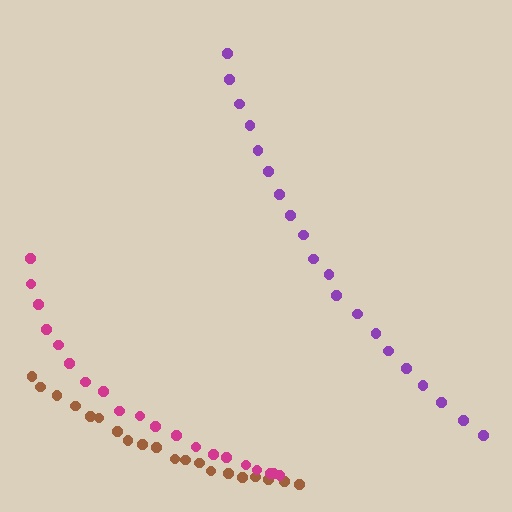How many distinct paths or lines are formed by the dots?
There are 3 distinct paths.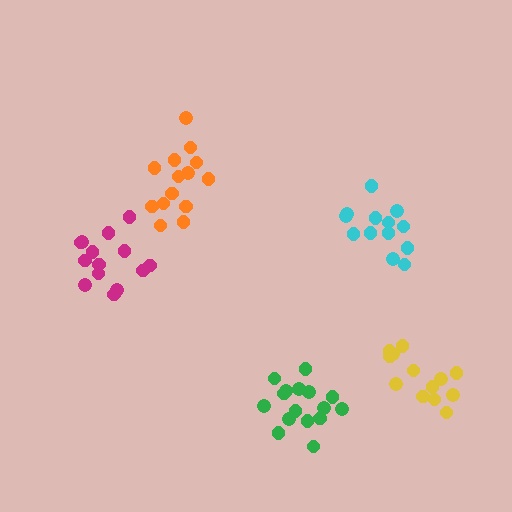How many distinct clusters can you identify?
There are 5 distinct clusters.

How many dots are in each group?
Group 1: 13 dots, Group 2: 14 dots, Group 3: 13 dots, Group 4: 15 dots, Group 5: 16 dots (71 total).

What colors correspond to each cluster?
The clusters are colored: cyan, orange, yellow, magenta, green.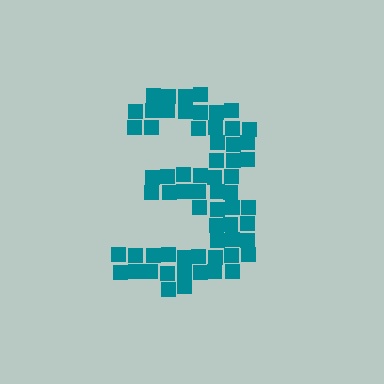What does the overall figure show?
The overall figure shows the digit 3.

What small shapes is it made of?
It is made of small squares.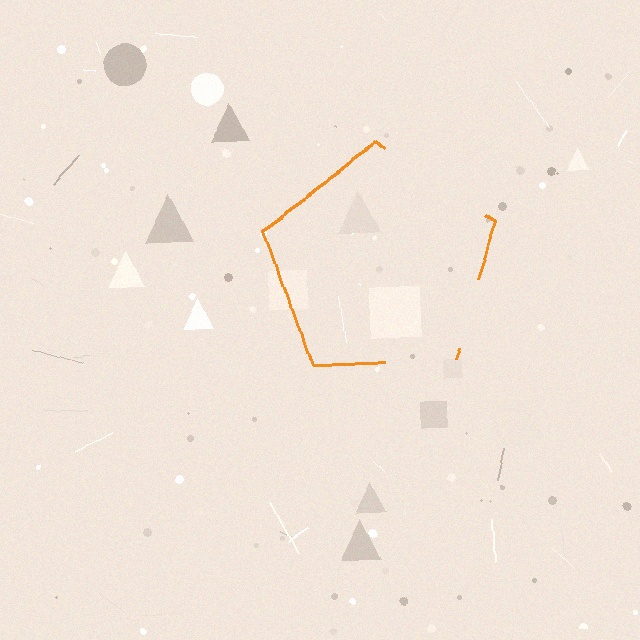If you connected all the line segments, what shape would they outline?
They would outline a pentagon.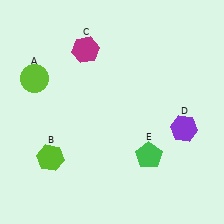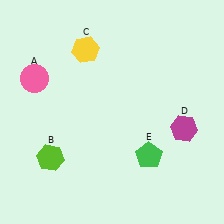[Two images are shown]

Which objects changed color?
A changed from lime to pink. C changed from magenta to yellow. D changed from purple to magenta.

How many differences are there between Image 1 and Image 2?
There are 3 differences between the two images.